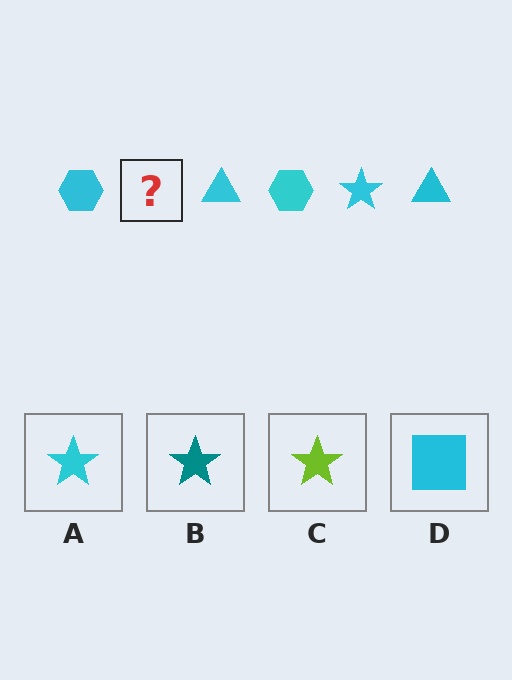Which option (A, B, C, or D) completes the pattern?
A.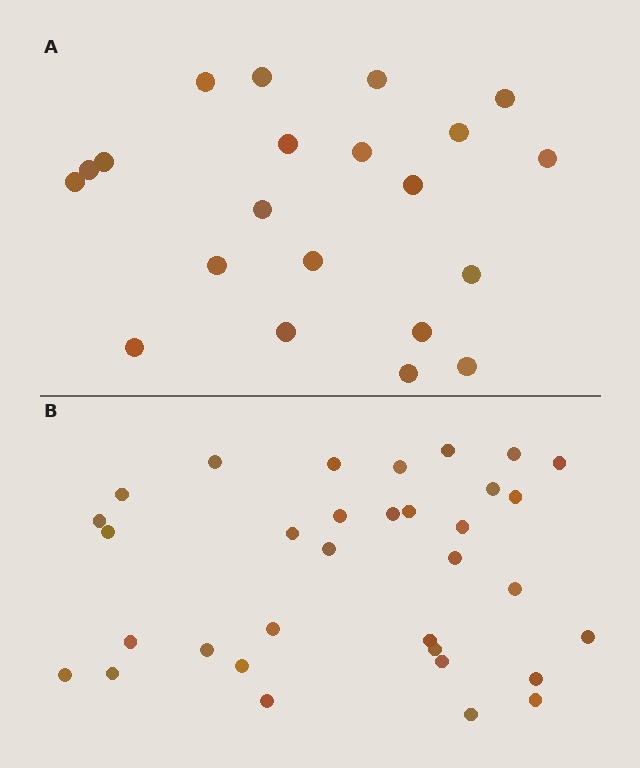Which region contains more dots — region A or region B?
Region B (the bottom region) has more dots.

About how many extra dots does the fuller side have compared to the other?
Region B has roughly 12 or so more dots than region A.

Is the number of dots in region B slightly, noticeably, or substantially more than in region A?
Region B has substantially more. The ratio is roughly 1.6 to 1.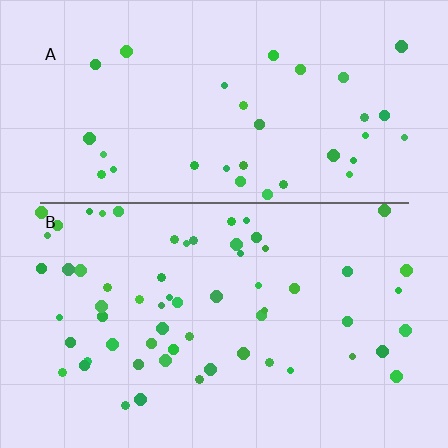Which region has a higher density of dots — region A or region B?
B (the bottom).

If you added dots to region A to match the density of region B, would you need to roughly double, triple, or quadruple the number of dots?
Approximately double.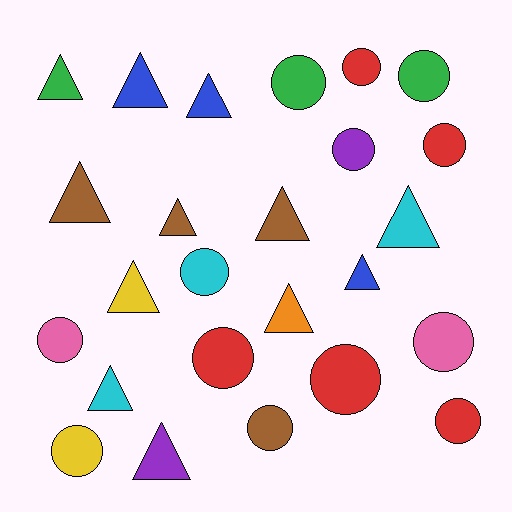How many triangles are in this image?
There are 12 triangles.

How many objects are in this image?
There are 25 objects.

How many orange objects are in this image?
There is 1 orange object.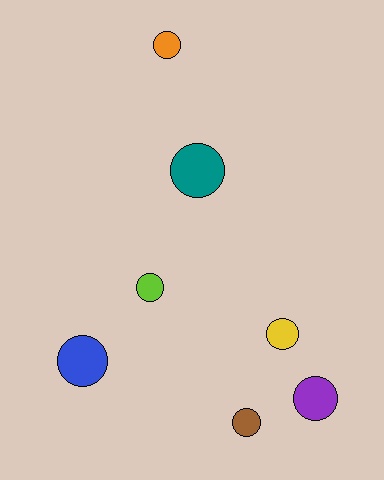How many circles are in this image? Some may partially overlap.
There are 7 circles.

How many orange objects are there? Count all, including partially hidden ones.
There is 1 orange object.